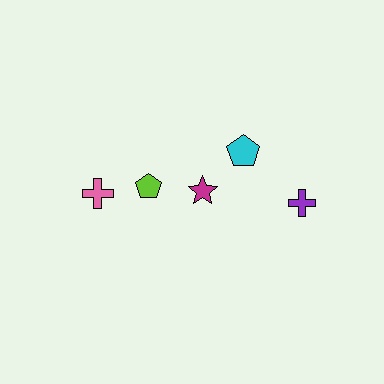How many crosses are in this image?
There are 2 crosses.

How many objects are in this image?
There are 5 objects.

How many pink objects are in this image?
There is 1 pink object.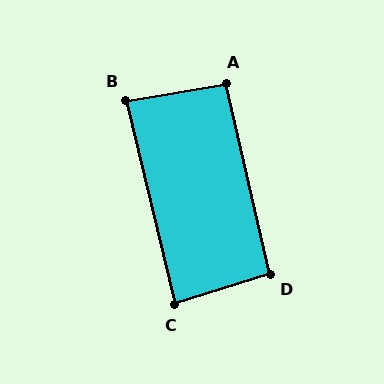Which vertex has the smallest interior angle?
B, at approximately 86 degrees.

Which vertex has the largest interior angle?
D, at approximately 94 degrees.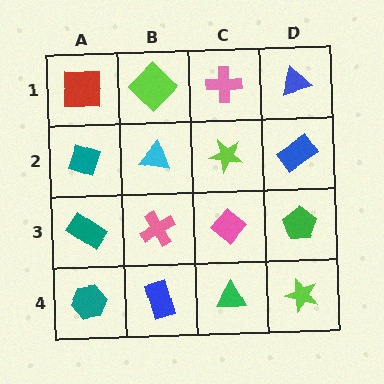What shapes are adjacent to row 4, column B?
A pink cross (row 3, column B), a teal hexagon (row 4, column A), a green triangle (row 4, column C).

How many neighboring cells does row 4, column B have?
3.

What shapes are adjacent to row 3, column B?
A cyan triangle (row 2, column B), a blue rectangle (row 4, column B), a teal rectangle (row 3, column A), a pink diamond (row 3, column C).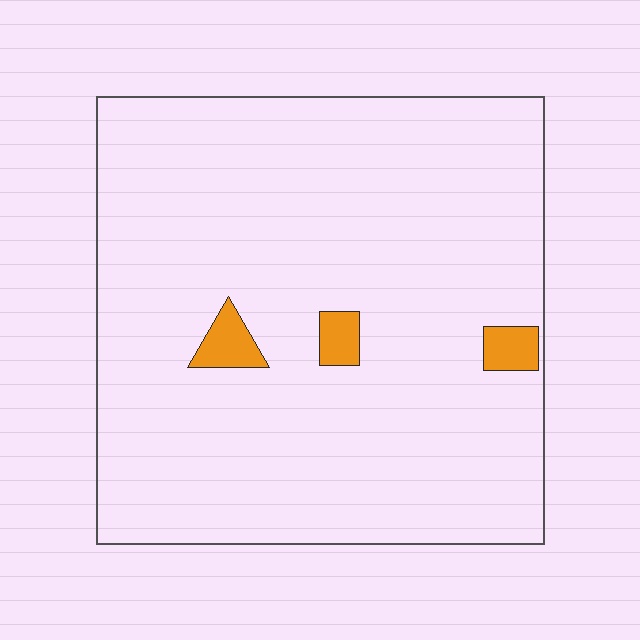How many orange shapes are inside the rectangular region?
3.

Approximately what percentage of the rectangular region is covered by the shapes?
Approximately 5%.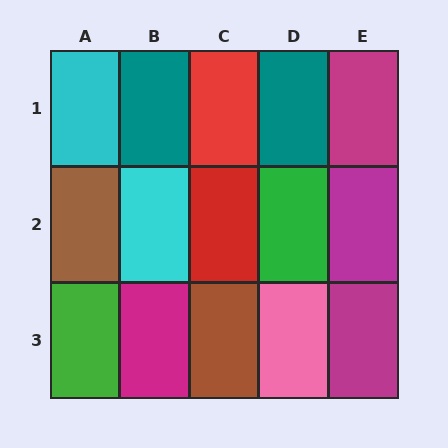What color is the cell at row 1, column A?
Cyan.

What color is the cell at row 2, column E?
Magenta.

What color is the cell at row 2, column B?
Cyan.